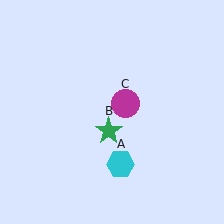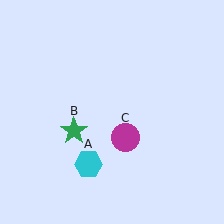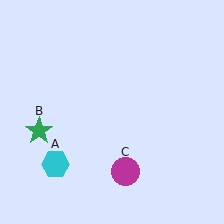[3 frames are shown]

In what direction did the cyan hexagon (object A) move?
The cyan hexagon (object A) moved left.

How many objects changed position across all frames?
3 objects changed position: cyan hexagon (object A), green star (object B), magenta circle (object C).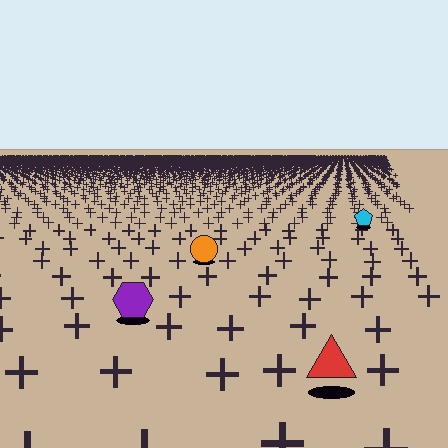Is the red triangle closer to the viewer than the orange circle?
Yes. The red triangle is closer — you can tell from the texture gradient: the ground texture is coarser near it.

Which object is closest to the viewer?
The red triangle is closest. The texture marks near it are larger and more spread out.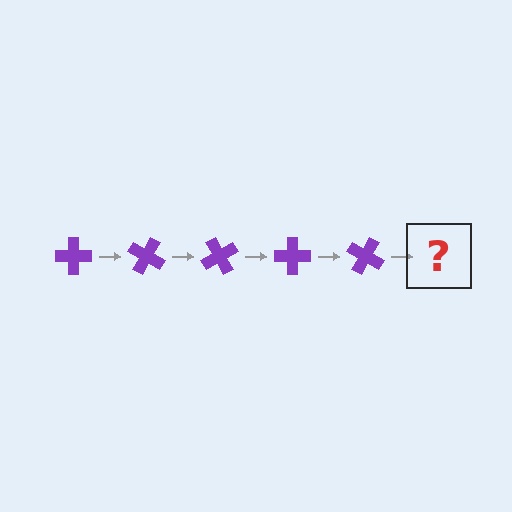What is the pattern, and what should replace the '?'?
The pattern is that the cross rotates 30 degrees each step. The '?' should be a purple cross rotated 150 degrees.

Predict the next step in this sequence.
The next step is a purple cross rotated 150 degrees.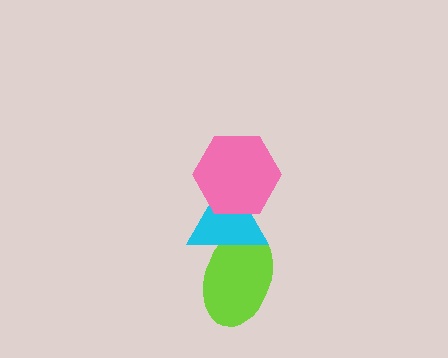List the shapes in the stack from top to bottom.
From top to bottom: the pink hexagon, the cyan triangle, the lime ellipse.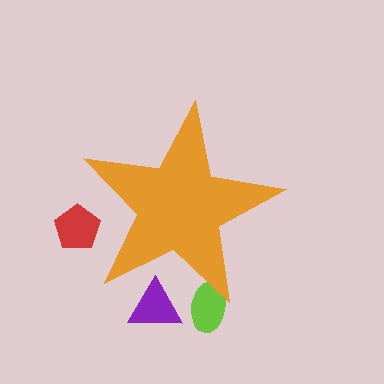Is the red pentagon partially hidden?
Yes, the red pentagon is partially hidden behind the orange star.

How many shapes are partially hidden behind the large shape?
3 shapes are partially hidden.